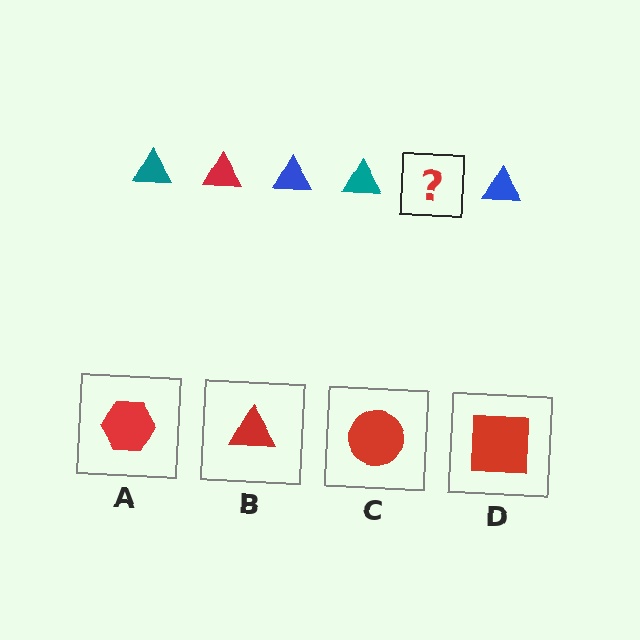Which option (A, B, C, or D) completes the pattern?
B.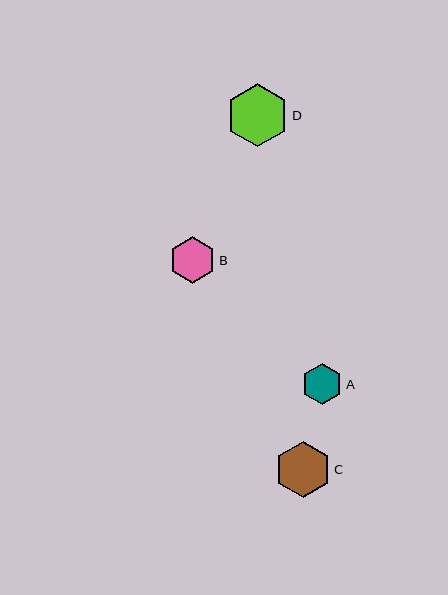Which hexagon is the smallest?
Hexagon A is the smallest with a size of approximately 41 pixels.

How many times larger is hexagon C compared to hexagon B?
Hexagon C is approximately 1.2 times the size of hexagon B.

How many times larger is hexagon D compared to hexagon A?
Hexagon D is approximately 1.5 times the size of hexagon A.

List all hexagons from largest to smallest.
From largest to smallest: D, C, B, A.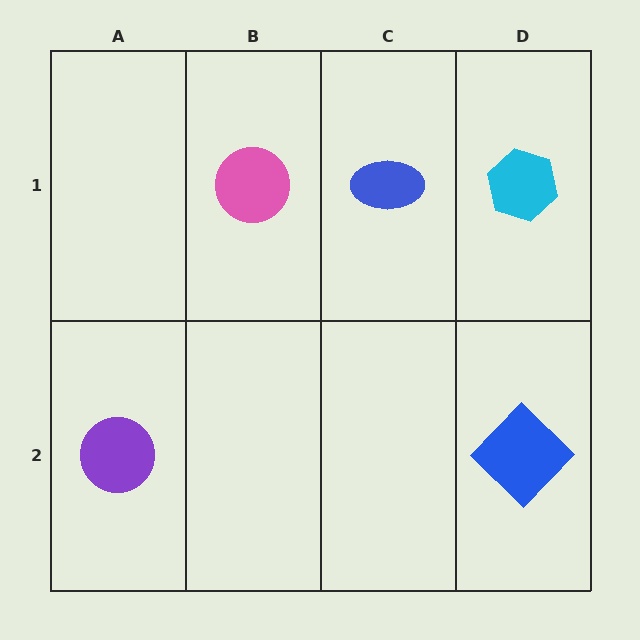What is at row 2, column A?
A purple circle.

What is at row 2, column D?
A blue diamond.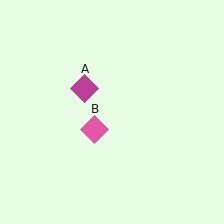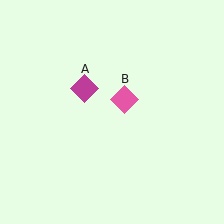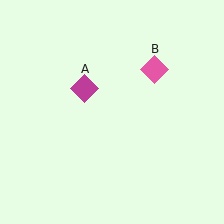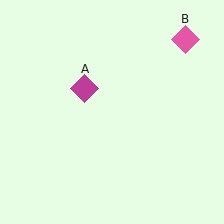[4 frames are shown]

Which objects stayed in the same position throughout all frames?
Magenta diamond (object A) remained stationary.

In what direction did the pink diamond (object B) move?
The pink diamond (object B) moved up and to the right.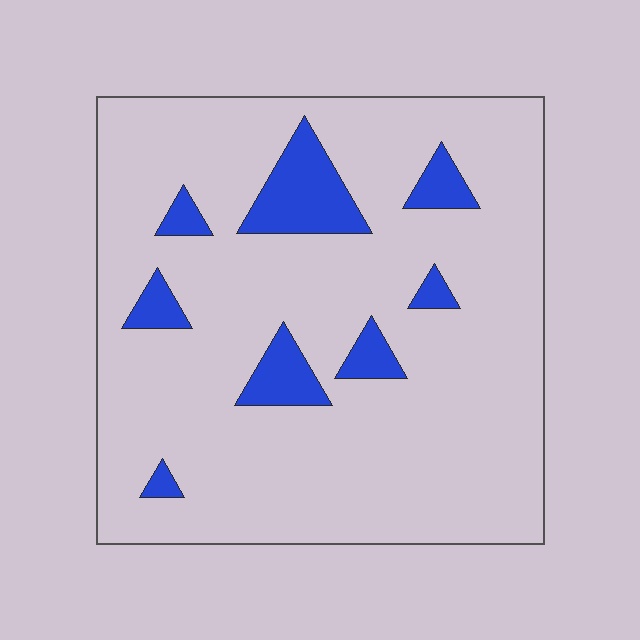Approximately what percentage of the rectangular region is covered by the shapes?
Approximately 10%.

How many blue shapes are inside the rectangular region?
8.